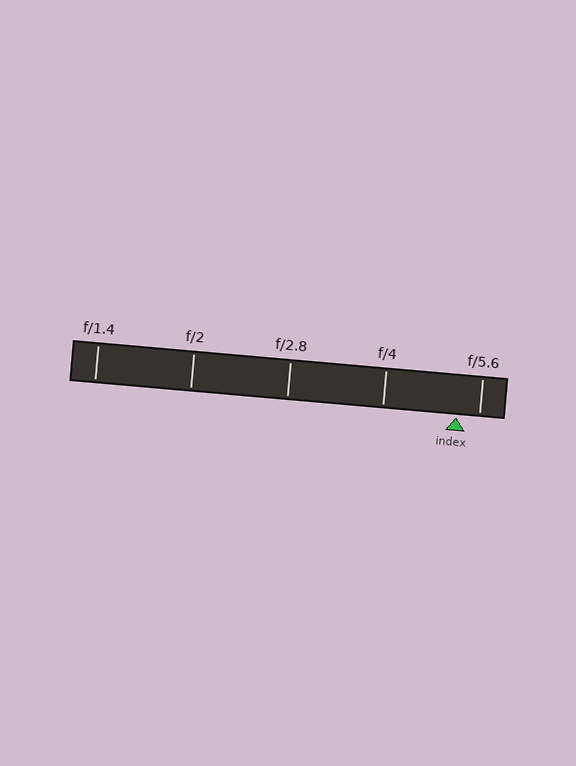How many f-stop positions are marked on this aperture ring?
There are 5 f-stop positions marked.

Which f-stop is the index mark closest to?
The index mark is closest to f/5.6.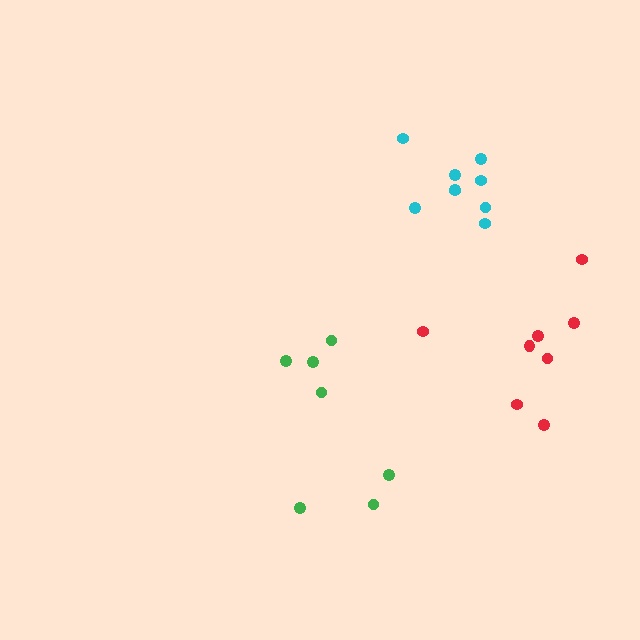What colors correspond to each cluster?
The clusters are colored: cyan, red, green.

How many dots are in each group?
Group 1: 9 dots, Group 2: 8 dots, Group 3: 7 dots (24 total).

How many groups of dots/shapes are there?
There are 3 groups.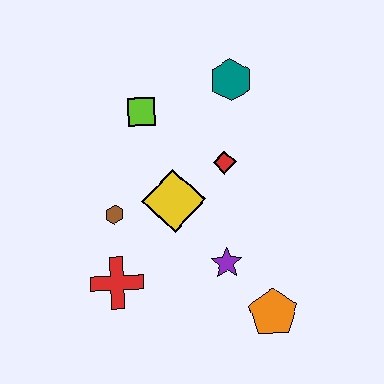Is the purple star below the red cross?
No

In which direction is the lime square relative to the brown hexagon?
The lime square is above the brown hexagon.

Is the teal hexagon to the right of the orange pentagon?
No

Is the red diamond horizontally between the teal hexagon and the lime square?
Yes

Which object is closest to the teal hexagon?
The red diamond is closest to the teal hexagon.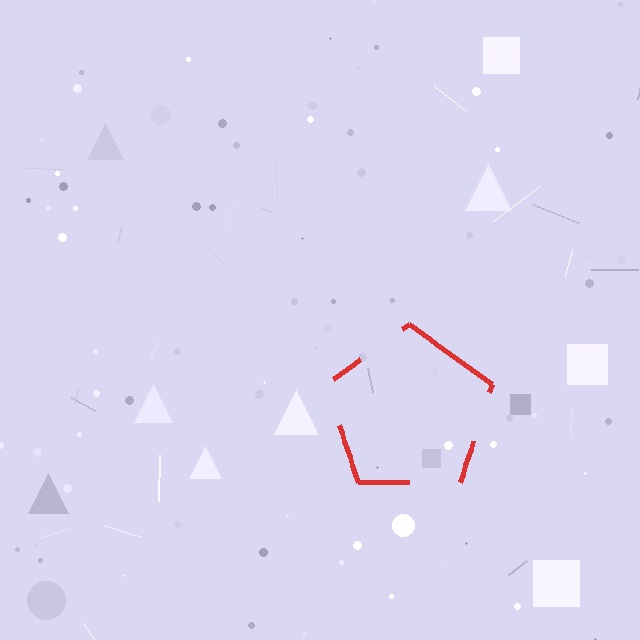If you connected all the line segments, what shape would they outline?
They would outline a pentagon.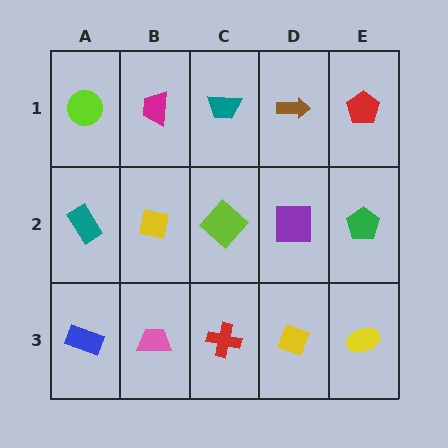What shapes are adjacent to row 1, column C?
A lime diamond (row 2, column C), a magenta trapezoid (row 1, column B), a brown arrow (row 1, column D).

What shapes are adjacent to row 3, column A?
A teal rectangle (row 2, column A), a pink trapezoid (row 3, column B).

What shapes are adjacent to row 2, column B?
A magenta trapezoid (row 1, column B), a pink trapezoid (row 3, column B), a teal rectangle (row 2, column A), a lime diamond (row 2, column C).